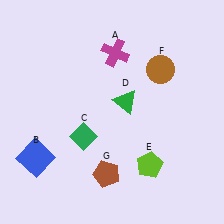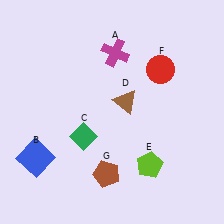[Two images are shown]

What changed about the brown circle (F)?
In Image 1, F is brown. In Image 2, it changed to red.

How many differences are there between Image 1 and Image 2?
There are 2 differences between the two images.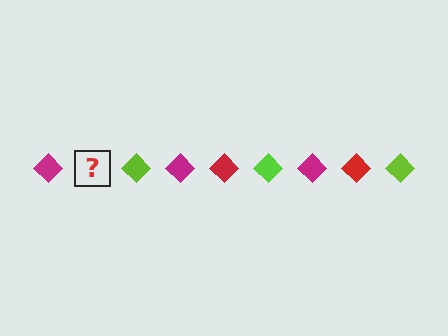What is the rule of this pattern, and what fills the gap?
The rule is that the pattern cycles through magenta, red, lime diamonds. The gap should be filled with a red diamond.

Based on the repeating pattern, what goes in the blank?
The blank should be a red diamond.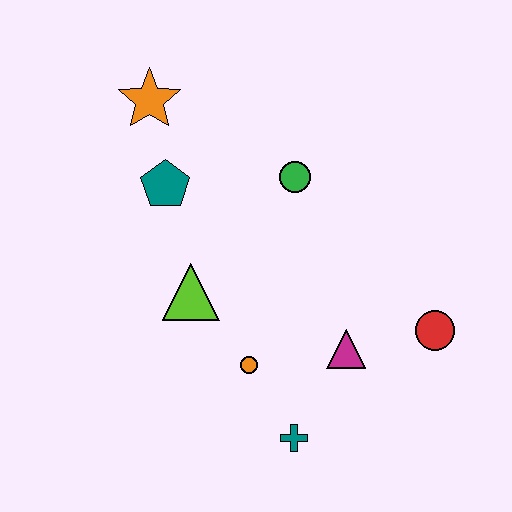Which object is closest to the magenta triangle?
The red circle is closest to the magenta triangle.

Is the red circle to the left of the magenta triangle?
No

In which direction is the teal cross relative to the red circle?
The teal cross is to the left of the red circle.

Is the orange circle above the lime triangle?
No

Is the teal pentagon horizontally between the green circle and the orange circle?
No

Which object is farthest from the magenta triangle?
The orange star is farthest from the magenta triangle.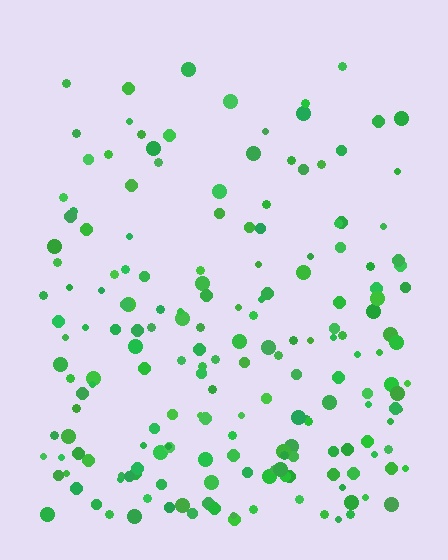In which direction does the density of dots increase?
From top to bottom, with the bottom side densest.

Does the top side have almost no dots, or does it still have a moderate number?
Still a moderate number, just noticeably fewer than the bottom.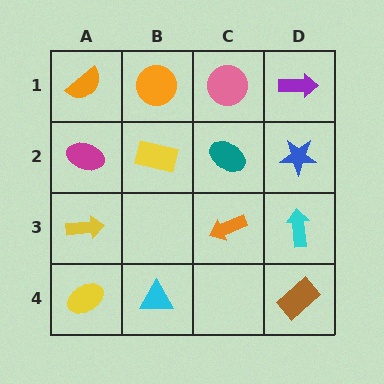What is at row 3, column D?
A cyan arrow.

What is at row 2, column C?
A teal ellipse.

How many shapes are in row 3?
3 shapes.